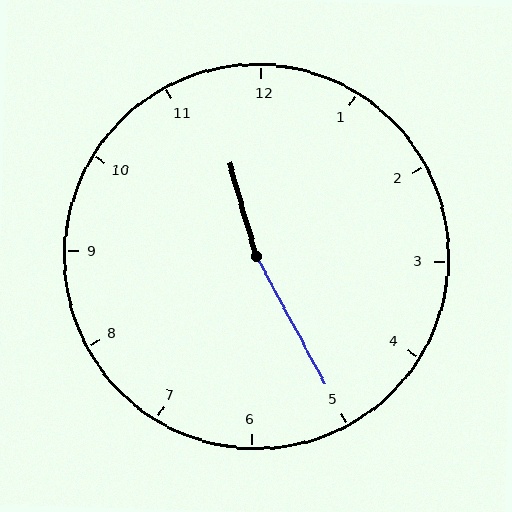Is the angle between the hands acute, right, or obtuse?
It is obtuse.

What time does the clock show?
11:25.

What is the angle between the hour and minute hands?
Approximately 168 degrees.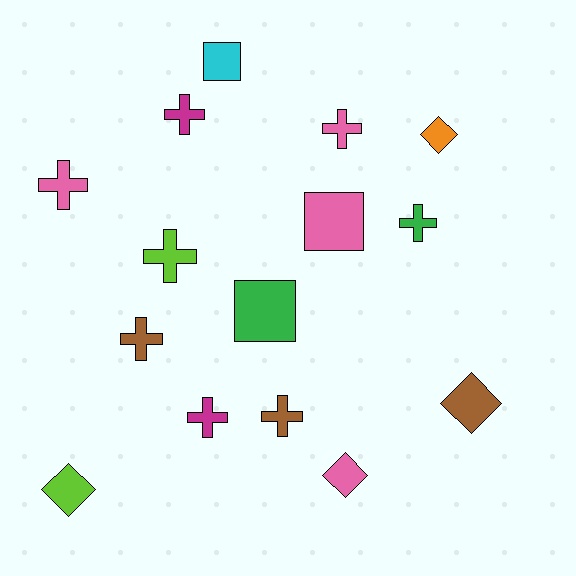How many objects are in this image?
There are 15 objects.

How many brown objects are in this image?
There are 3 brown objects.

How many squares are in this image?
There are 3 squares.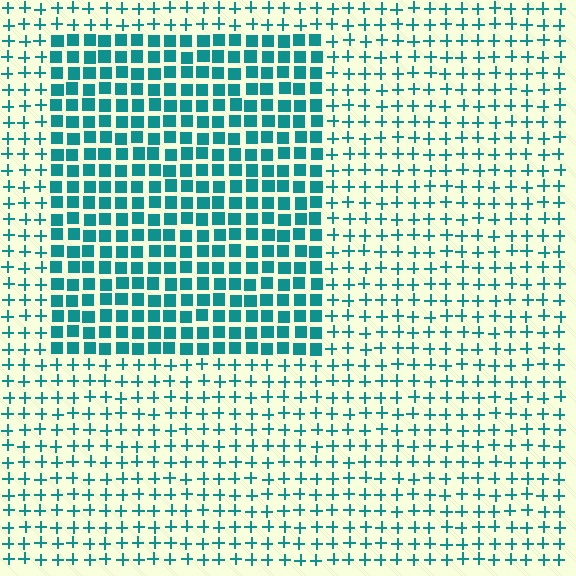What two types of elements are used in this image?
The image uses squares inside the rectangle region and plus signs outside it.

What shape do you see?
I see a rectangle.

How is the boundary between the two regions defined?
The boundary is defined by a change in element shape: squares inside vs. plus signs outside. All elements share the same color and spacing.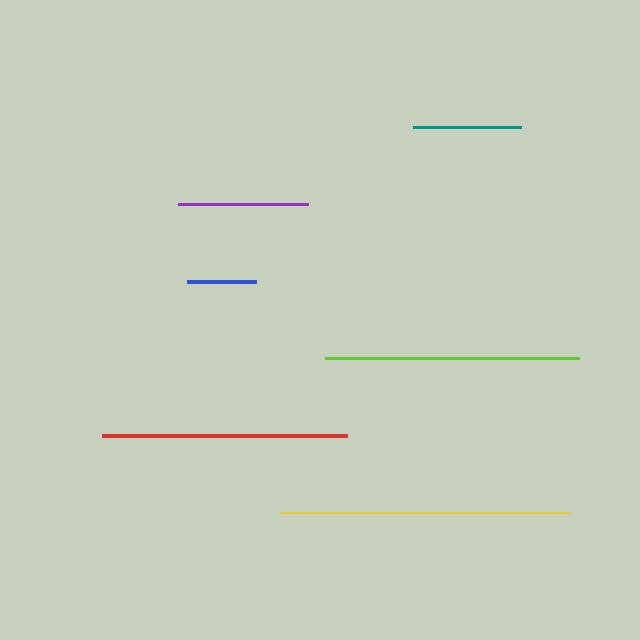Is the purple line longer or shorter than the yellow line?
The yellow line is longer than the purple line.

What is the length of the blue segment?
The blue segment is approximately 69 pixels long.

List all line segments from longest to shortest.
From longest to shortest: yellow, lime, red, purple, teal, blue.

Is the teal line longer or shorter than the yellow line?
The yellow line is longer than the teal line.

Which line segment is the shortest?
The blue line is the shortest at approximately 69 pixels.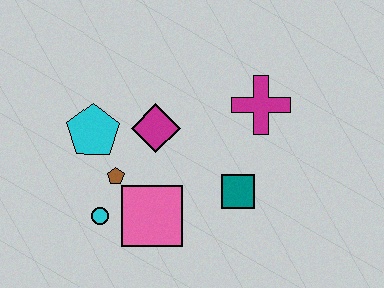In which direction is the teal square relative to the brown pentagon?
The teal square is to the right of the brown pentagon.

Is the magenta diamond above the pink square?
Yes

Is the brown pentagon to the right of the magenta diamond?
No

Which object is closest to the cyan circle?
The brown pentagon is closest to the cyan circle.